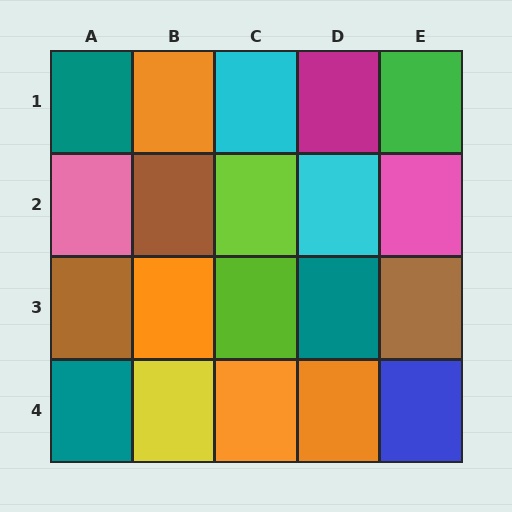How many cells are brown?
3 cells are brown.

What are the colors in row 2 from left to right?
Pink, brown, lime, cyan, pink.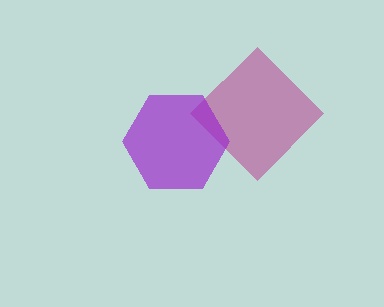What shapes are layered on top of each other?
The layered shapes are: a magenta diamond, a purple hexagon.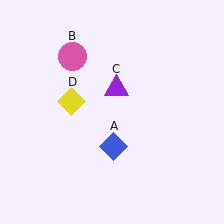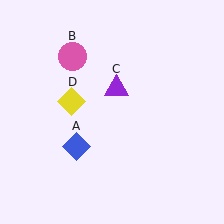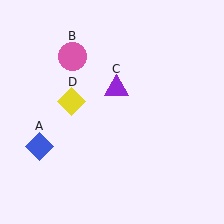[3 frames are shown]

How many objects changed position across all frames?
1 object changed position: blue diamond (object A).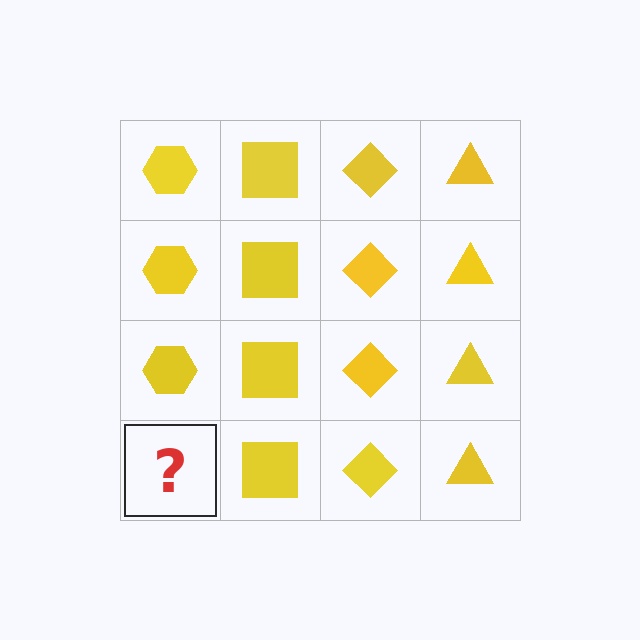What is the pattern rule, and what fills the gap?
The rule is that each column has a consistent shape. The gap should be filled with a yellow hexagon.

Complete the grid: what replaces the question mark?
The question mark should be replaced with a yellow hexagon.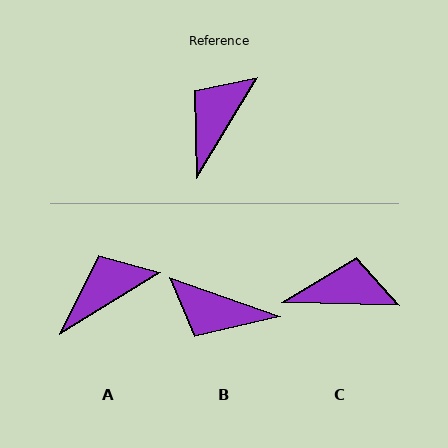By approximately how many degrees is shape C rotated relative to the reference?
Approximately 61 degrees clockwise.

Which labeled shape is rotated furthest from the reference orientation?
B, about 101 degrees away.